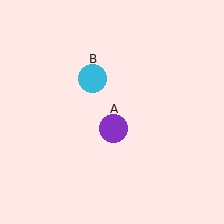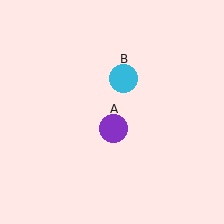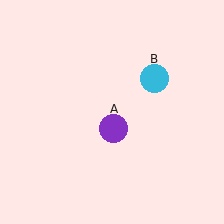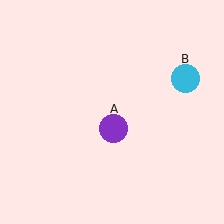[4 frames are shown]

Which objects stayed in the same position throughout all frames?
Purple circle (object A) remained stationary.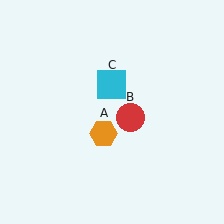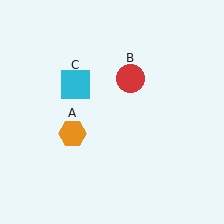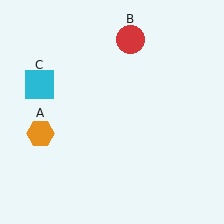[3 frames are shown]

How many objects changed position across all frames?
3 objects changed position: orange hexagon (object A), red circle (object B), cyan square (object C).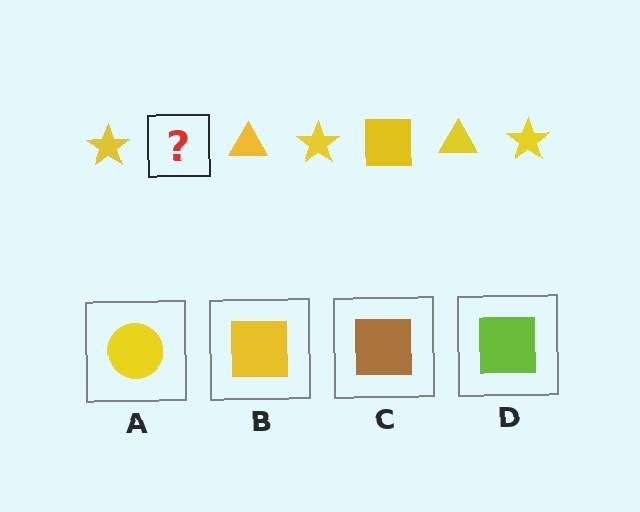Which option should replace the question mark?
Option B.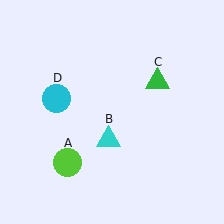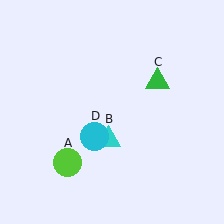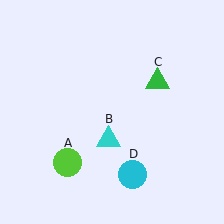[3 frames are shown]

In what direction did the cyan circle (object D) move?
The cyan circle (object D) moved down and to the right.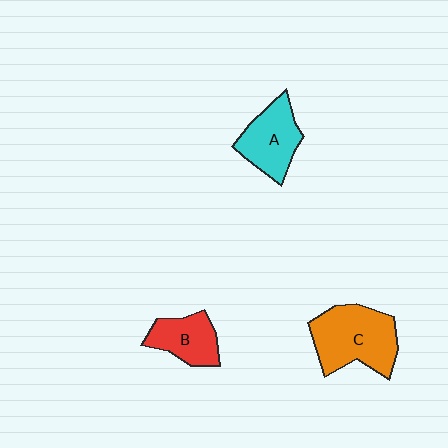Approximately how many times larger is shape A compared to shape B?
Approximately 1.2 times.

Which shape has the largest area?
Shape C (orange).